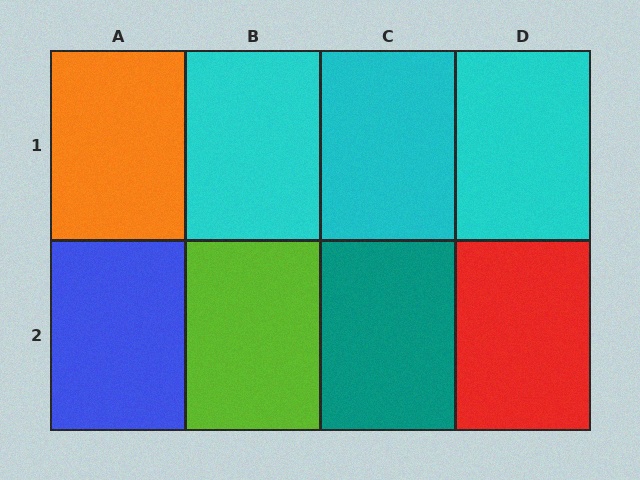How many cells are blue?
1 cell is blue.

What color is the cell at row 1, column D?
Cyan.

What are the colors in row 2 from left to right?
Blue, lime, teal, red.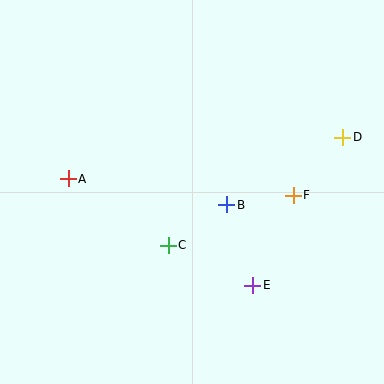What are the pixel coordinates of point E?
Point E is at (253, 285).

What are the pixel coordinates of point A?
Point A is at (68, 179).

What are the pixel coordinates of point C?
Point C is at (168, 245).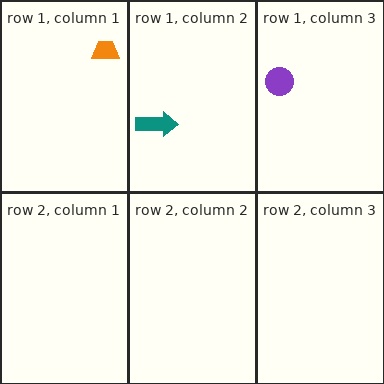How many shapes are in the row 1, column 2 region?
1.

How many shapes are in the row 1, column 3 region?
1.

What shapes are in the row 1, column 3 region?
The purple circle.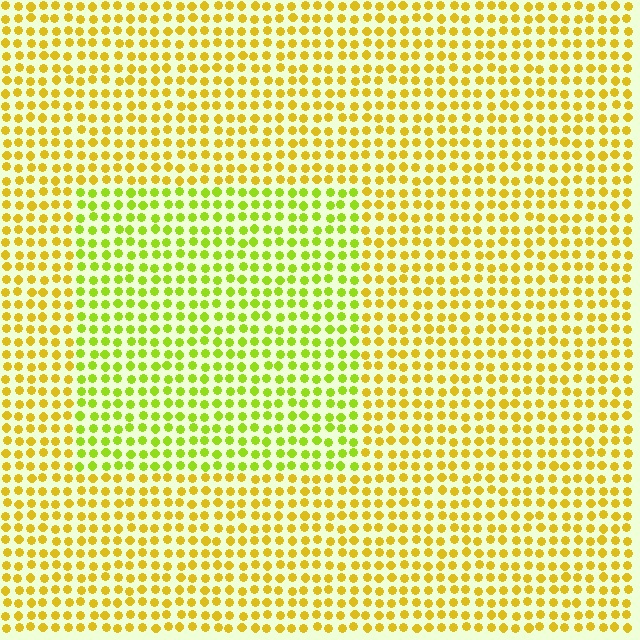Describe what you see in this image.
The image is filled with small yellow elements in a uniform arrangement. A rectangle-shaped region is visible where the elements are tinted to a slightly different hue, forming a subtle color boundary.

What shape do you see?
I see a rectangle.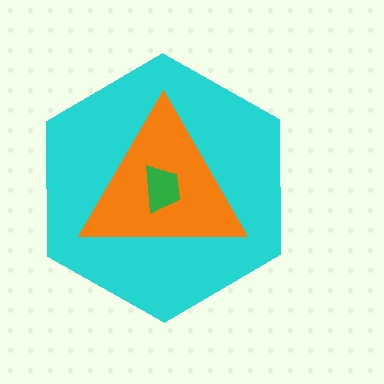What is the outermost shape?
The cyan hexagon.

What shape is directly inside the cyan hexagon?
The orange triangle.